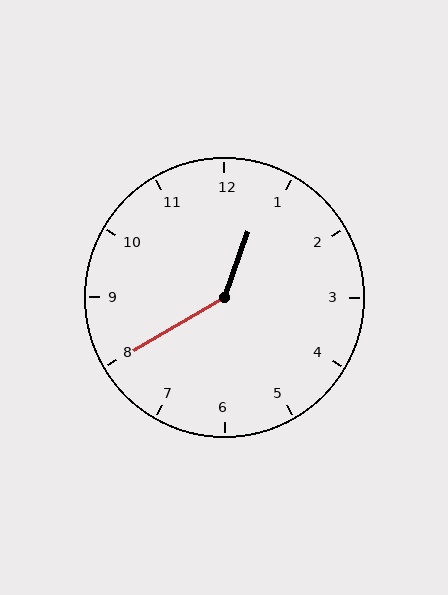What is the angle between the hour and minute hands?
Approximately 140 degrees.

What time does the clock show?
12:40.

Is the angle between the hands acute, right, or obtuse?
It is obtuse.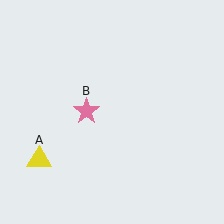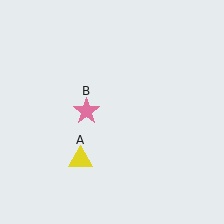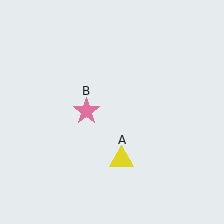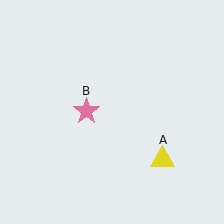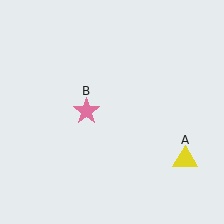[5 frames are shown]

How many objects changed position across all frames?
1 object changed position: yellow triangle (object A).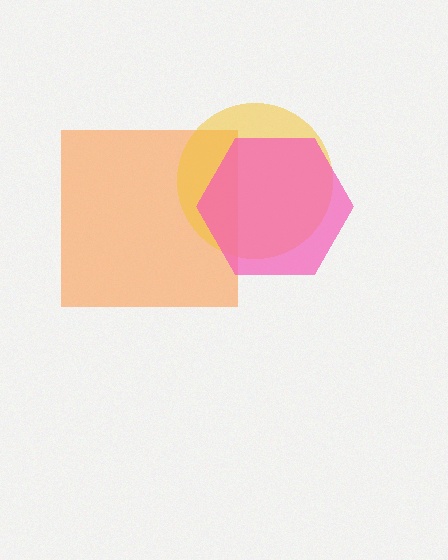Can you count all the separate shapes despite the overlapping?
Yes, there are 3 separate shapes.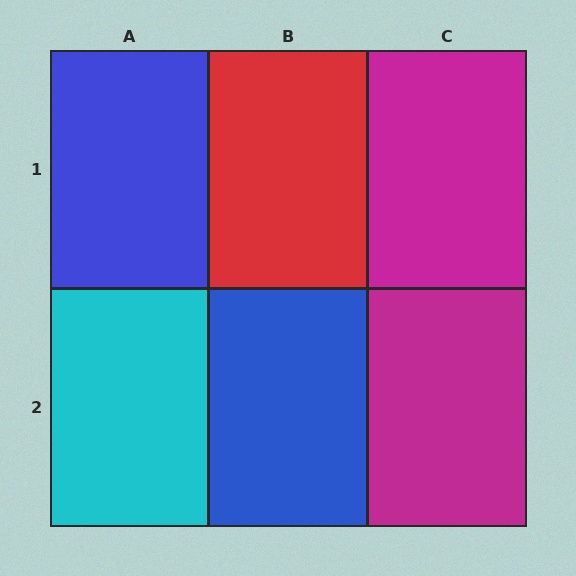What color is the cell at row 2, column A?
Cyan.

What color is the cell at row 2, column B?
Blue.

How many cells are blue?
2 cells are blue.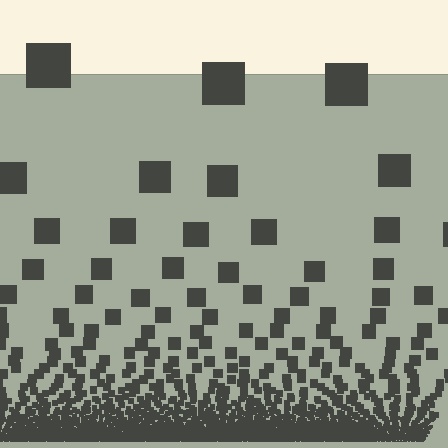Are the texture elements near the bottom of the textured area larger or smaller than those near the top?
Smaller. The gradient is inverted — elements near the bottom are smaller and denser.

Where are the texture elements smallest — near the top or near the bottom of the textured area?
Near the bottom.